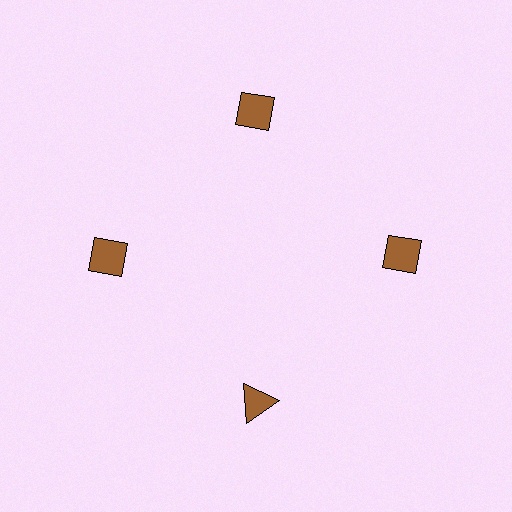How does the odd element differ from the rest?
It has a different shape: triangle instead of diamond.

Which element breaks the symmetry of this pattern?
The brown triangle at roughly the 6 o'clock position breaks the symmetry. All other shapes are brown diamonds.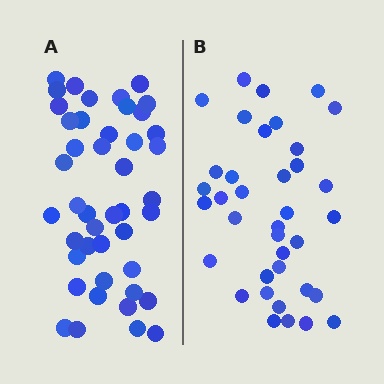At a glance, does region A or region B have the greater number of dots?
Region A (the left region) has more dots.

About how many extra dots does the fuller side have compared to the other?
Region A has roughly 8 or so more dots than region B.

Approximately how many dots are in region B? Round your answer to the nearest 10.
About 40 dots. (The exact count is 37, which rounds to 40.)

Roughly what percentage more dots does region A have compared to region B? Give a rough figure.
About 20% more.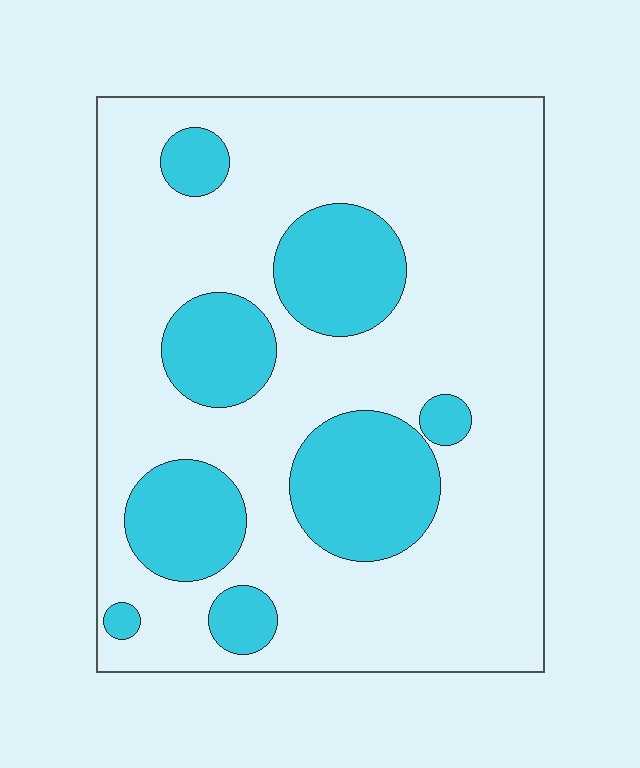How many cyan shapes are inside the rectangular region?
8.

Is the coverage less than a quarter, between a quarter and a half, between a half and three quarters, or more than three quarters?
Between a quarter and a half.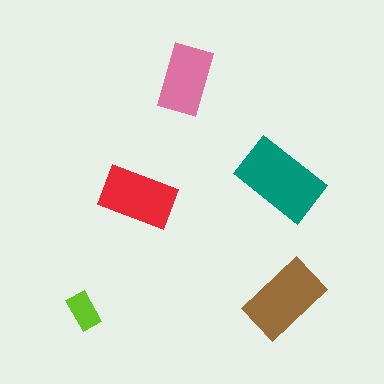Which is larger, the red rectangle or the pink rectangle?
The red one.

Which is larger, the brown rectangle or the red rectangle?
The brown one.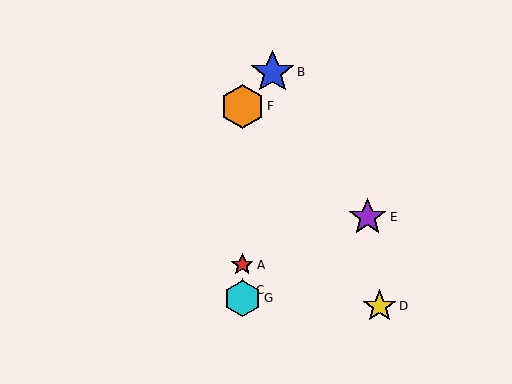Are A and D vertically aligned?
No, A is at x≈242 and D is at x≈379.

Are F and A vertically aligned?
Yes, both are at x≈242.